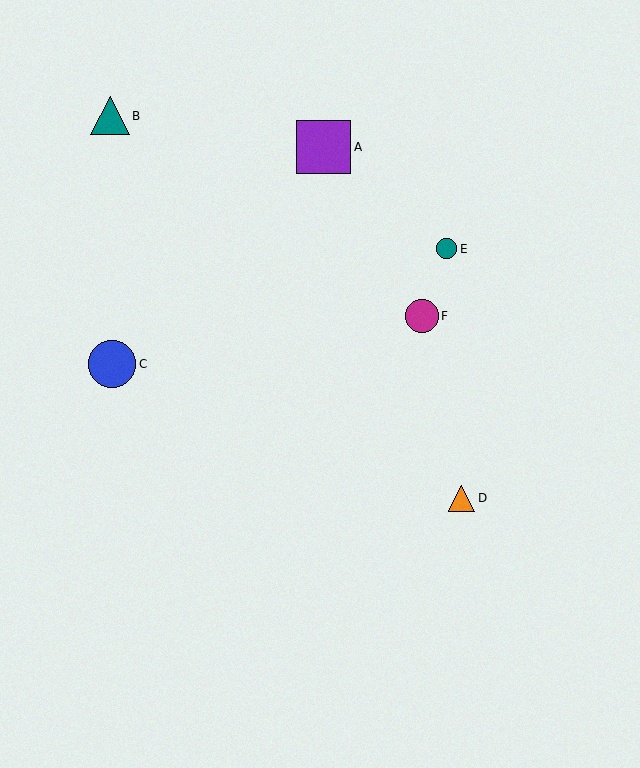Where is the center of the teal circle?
The center of the teal circle is at (447, 249).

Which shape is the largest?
The purple square (labeled A) is the largest.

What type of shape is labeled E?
Shape E is a teal circle.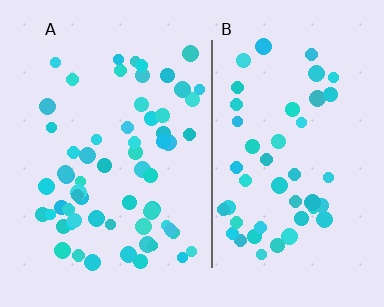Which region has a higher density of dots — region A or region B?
A (the left).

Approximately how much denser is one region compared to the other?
Approximately 1.4× — region A over region B.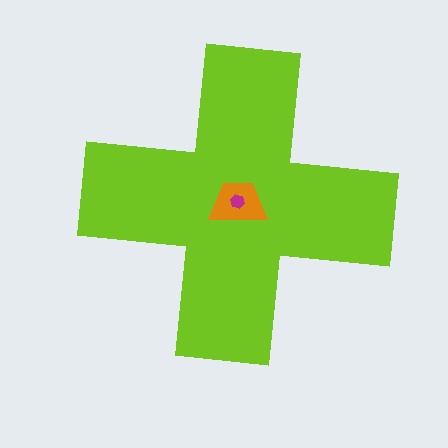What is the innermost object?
The magenta hexagon.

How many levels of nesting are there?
3.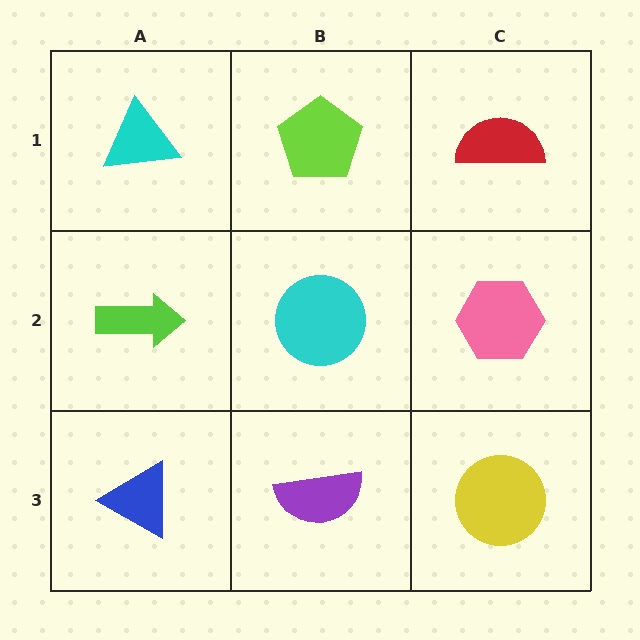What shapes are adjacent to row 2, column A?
A cyan triangle (row 1, column A), a blue triangle (row 3, column A), a cyan circle (row 2, column B).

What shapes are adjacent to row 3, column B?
A cyan circle (row 2, column B), a blue triangle (row 3, column A), a yellow circle (row 3, column C).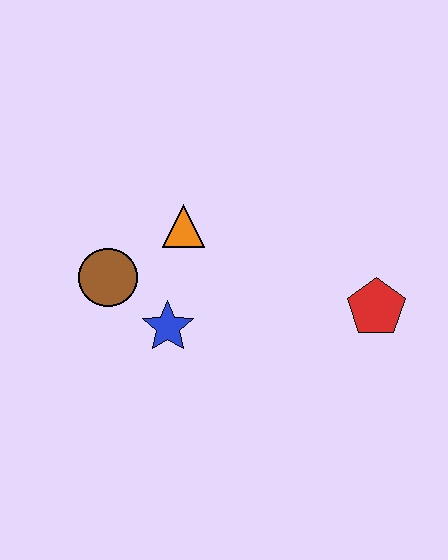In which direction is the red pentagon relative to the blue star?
The red pentagon is to the right of the blue star.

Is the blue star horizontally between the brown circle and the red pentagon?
Yes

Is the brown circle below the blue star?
No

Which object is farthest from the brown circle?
The red pentagon is farthest from the brown circle.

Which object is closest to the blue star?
The brown circle is closest to the blue star.